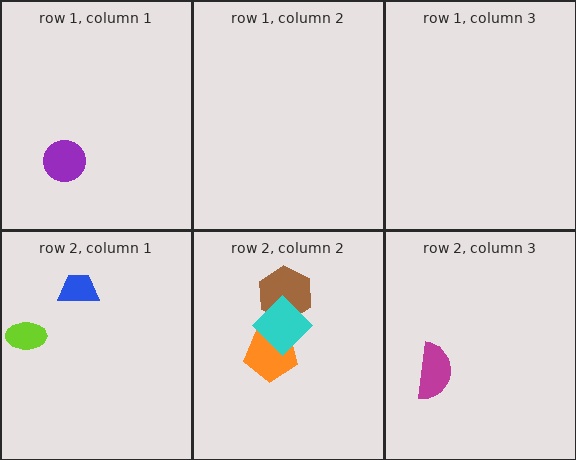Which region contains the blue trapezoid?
The row 2, column 1 region.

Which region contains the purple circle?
The row 1, column 1 region.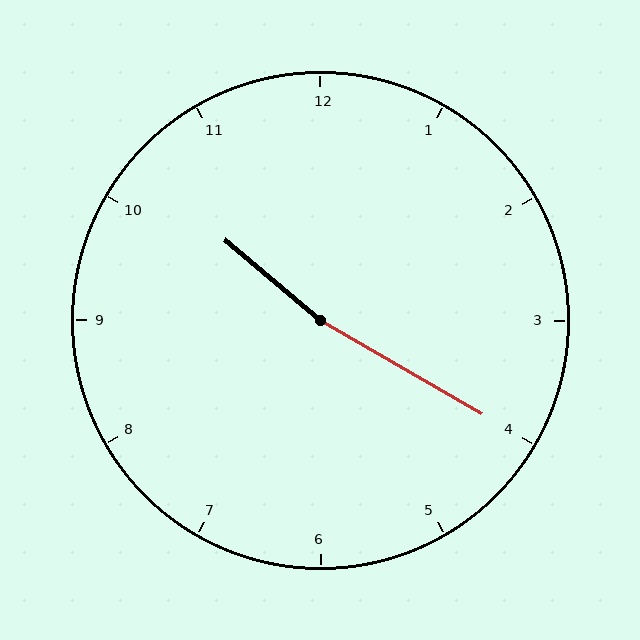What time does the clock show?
10:20.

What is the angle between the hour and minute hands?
Approximately 170 degrees.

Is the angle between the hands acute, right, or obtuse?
It is obtuse.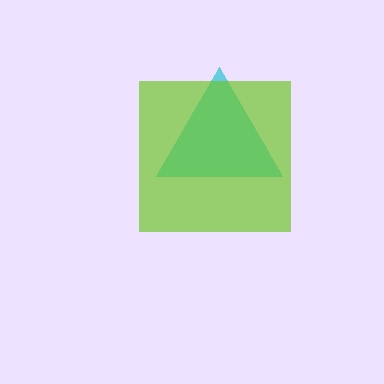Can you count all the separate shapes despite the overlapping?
Yes, there are 2 separate shapes.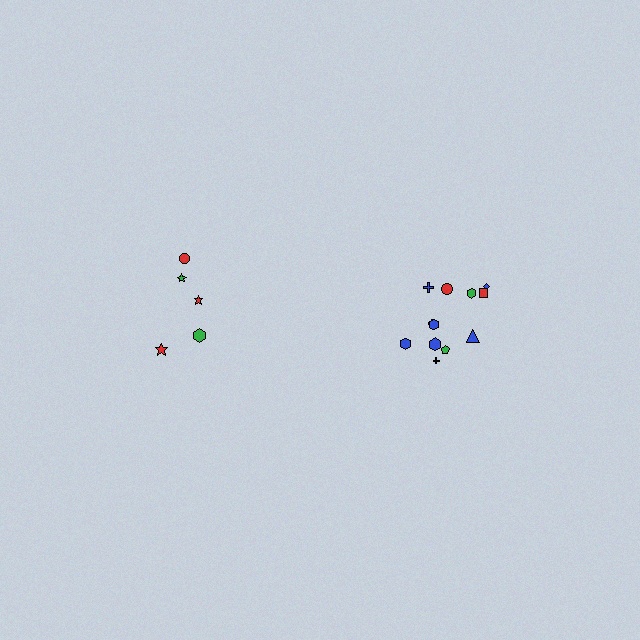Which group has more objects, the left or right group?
The right group.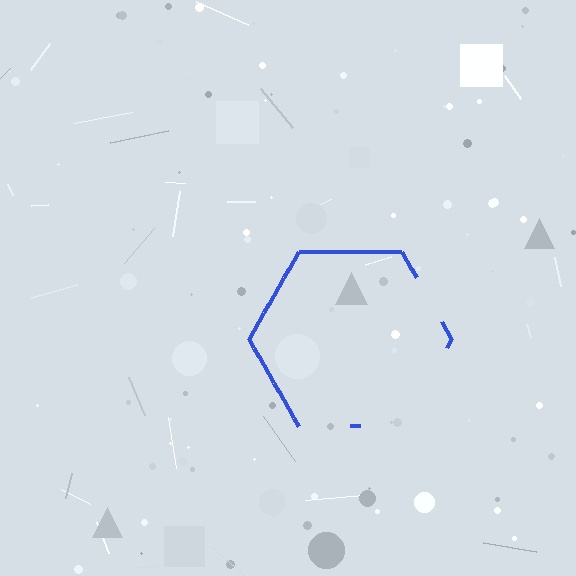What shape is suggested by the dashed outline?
The dashed outline suggests a hexagon.